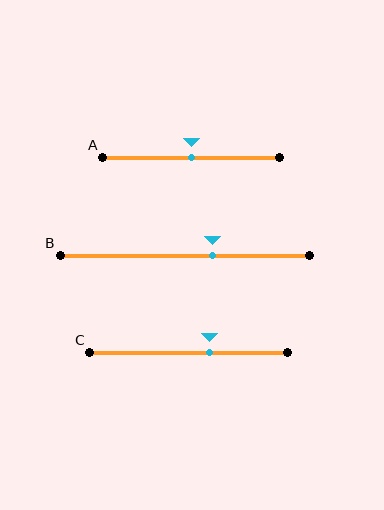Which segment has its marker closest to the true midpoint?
Segment A has its marker closest to the true midpoint.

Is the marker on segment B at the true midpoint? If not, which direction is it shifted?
No, the marker on segment B is shifted to the right by about 11% of the segment length.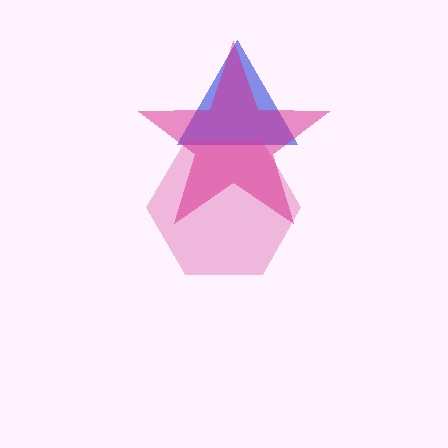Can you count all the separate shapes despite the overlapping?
Yes, there are 3 separate shapes.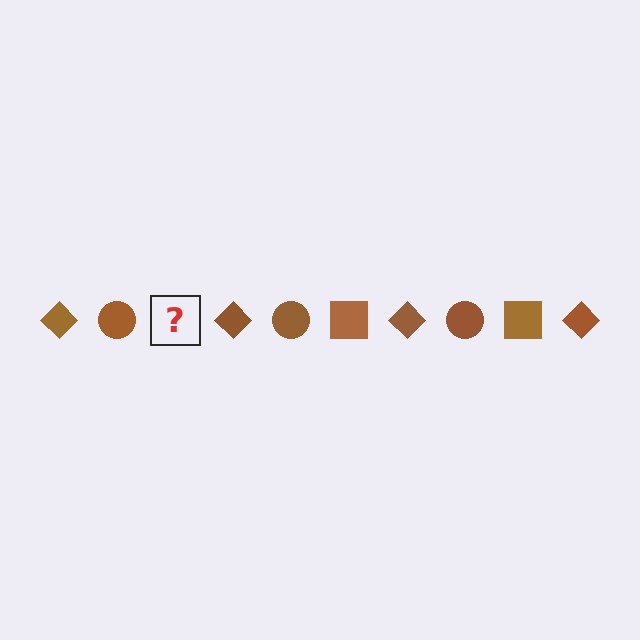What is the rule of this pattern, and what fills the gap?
The rule is that the pattern cycles through diamond, circle, square shapes in brown. The gap should be filled with a brown square.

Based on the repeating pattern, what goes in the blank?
The blank should be a brown square.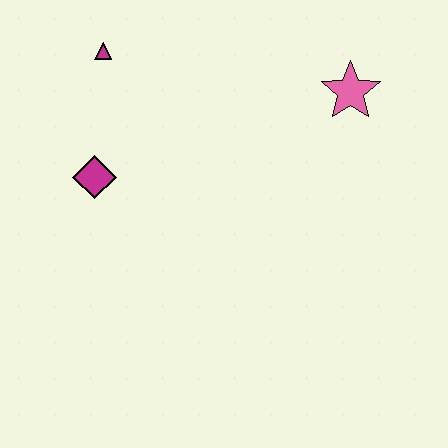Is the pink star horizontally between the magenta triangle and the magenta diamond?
No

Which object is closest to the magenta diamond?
The magenta triangle is closest to the magenta diamond.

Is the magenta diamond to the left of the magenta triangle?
Yes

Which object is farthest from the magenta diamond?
The pink star is farthest from the magenta diamond.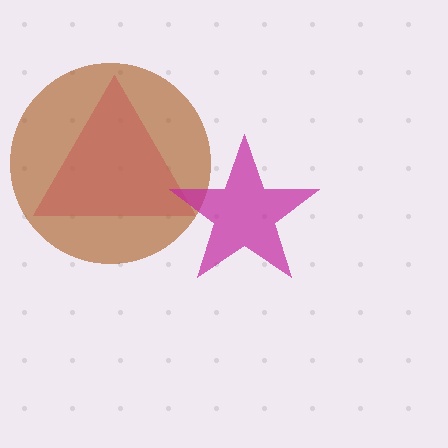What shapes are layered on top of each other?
The layered shapes are: a pink triangle, a brown circle, a magenta star.